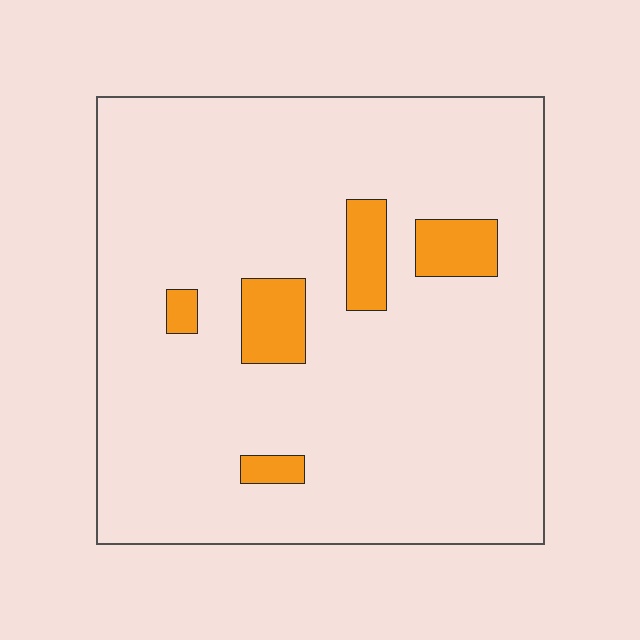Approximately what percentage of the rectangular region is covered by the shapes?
Approximately 10%.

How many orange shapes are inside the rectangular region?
5.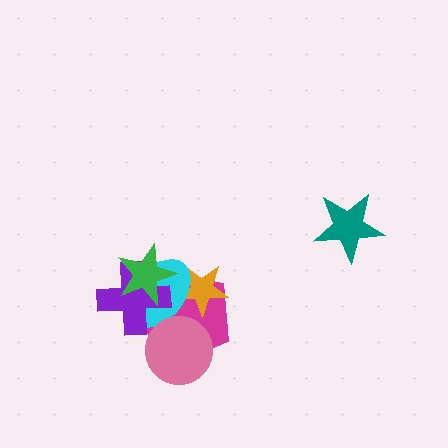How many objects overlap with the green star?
3 objects overlap with the green star.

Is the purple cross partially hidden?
Yes, it is partially covered by another shape.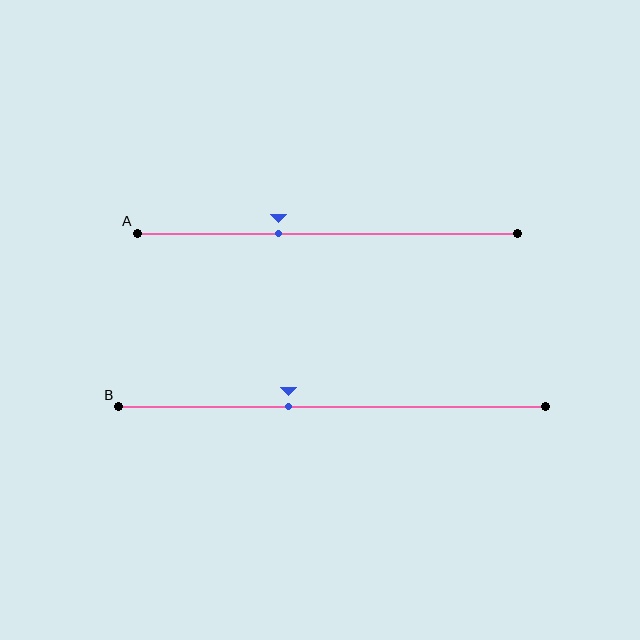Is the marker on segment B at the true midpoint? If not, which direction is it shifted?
No, the marker on segment B is shifted to the left by about 10% of the segment length.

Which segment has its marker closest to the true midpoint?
Segment B has its marker closest to the true midpoint.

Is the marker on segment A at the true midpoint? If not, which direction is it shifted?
No, the marker on segment A is shifted to the left by about 13% of the segment length.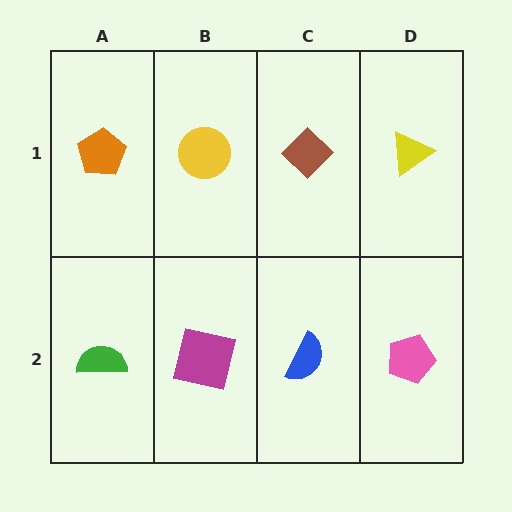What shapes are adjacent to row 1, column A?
A green semicircle (row 2, column A), a yellow circle (row 1, column B).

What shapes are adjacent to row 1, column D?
A pink pentagon (row 2, column D), a brown diamond (row 1, column C).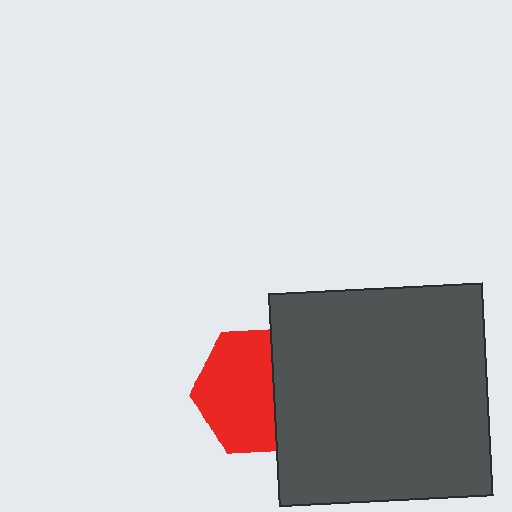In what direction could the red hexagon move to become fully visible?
The red hexagon could move left. That would shift it out from behind the dark gray rectangle entirely.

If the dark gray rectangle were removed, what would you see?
You would see the complete red hexagon.